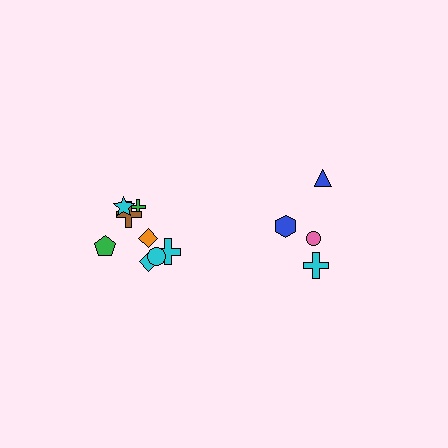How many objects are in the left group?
There are 8 objects.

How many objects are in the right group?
There are 4 objects.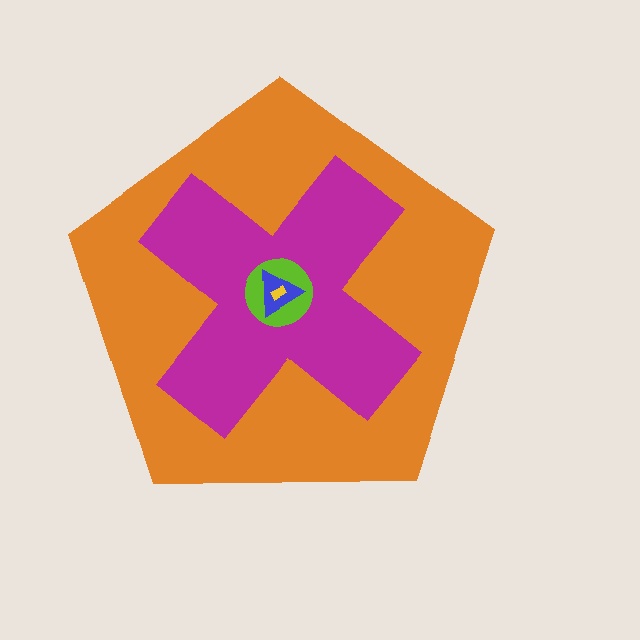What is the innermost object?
The yellow rectangle.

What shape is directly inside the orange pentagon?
The magenta cross.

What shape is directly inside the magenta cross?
The lime circle.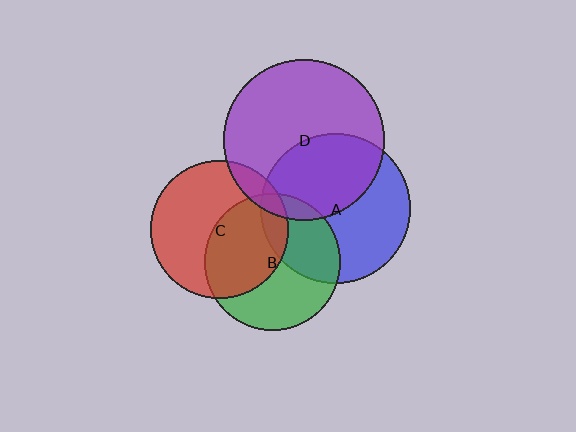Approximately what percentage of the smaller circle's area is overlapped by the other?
Approximately 35%.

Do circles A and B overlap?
Yes.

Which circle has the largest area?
Circle D (purple).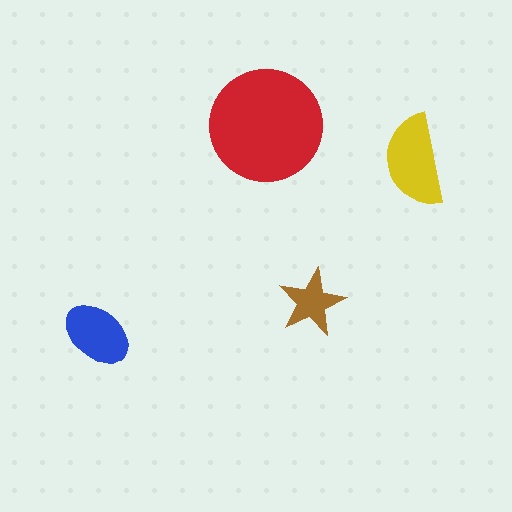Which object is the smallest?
The brown star.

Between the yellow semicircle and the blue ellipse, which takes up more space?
The yellow semicircle.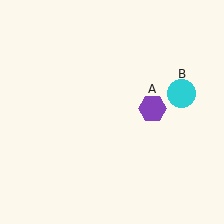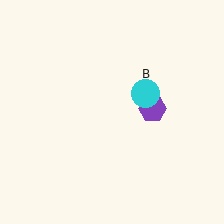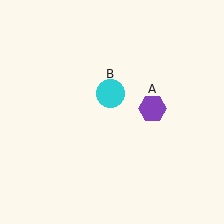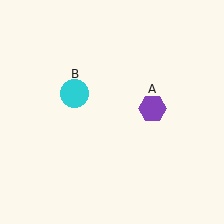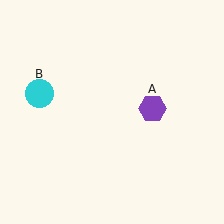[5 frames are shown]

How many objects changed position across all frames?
1 object changed position: cyan circle (object B).